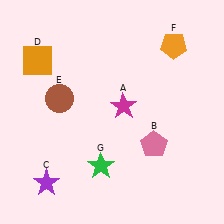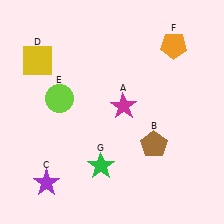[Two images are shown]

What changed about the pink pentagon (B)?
In Image 1, B is pink. In Image 2, it changed to brown.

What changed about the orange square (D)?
In Image 1, D is orange. In Image 2, it changed to yellow.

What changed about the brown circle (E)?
In Image 1, E is brown. In Image 2, it changed to lime.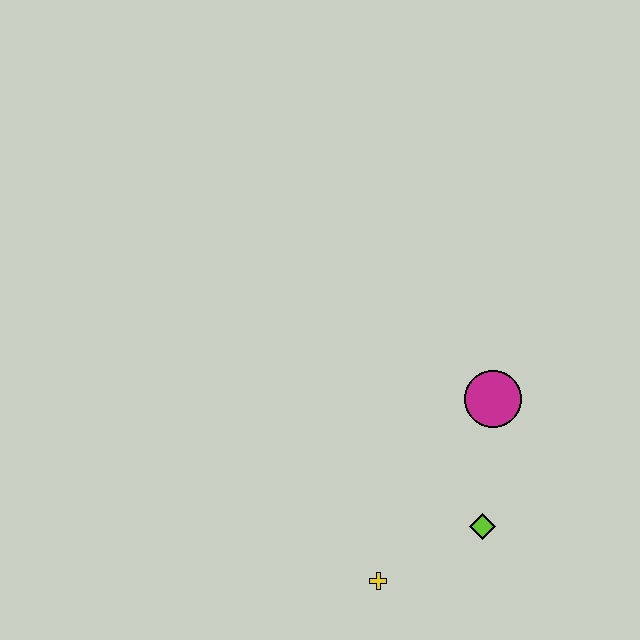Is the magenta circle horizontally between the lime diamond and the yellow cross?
No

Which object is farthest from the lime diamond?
The magenta circle is farthest from the lime diamond.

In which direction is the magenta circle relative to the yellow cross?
The magenta circle is above the yellow cross.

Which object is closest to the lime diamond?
The yellow cross is closest to the lime diamond.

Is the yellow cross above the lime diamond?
No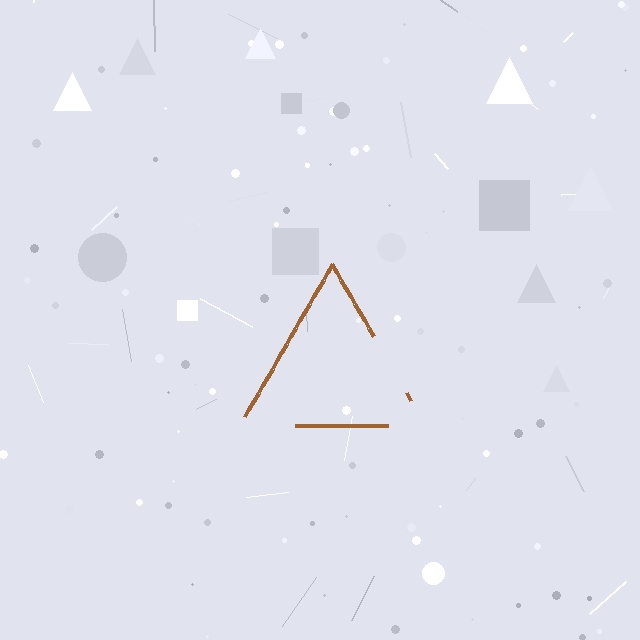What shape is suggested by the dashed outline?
The dashed outline suggests a triangle.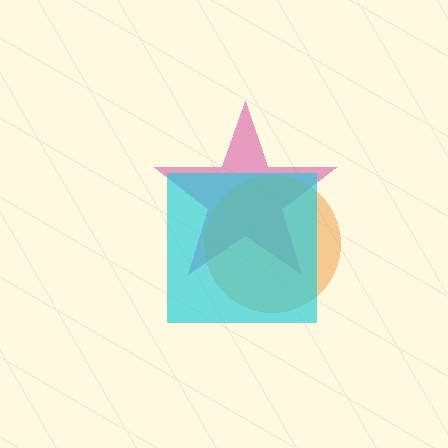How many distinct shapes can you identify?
There are 3 distinct shapes: a magenta star, an orange circle, a cyan square.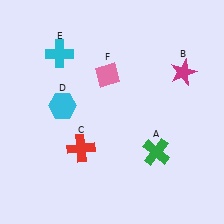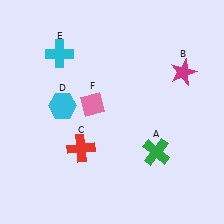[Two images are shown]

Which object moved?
The pink diamond (F) moved down.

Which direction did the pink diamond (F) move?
The pink diamond (F) moved down.